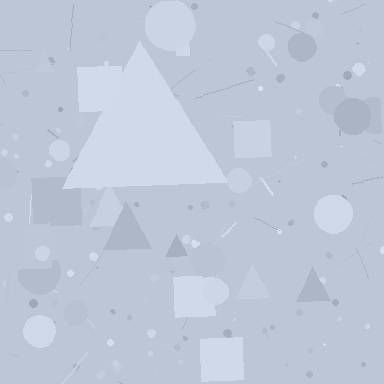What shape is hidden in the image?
A triangle is hidden in the image.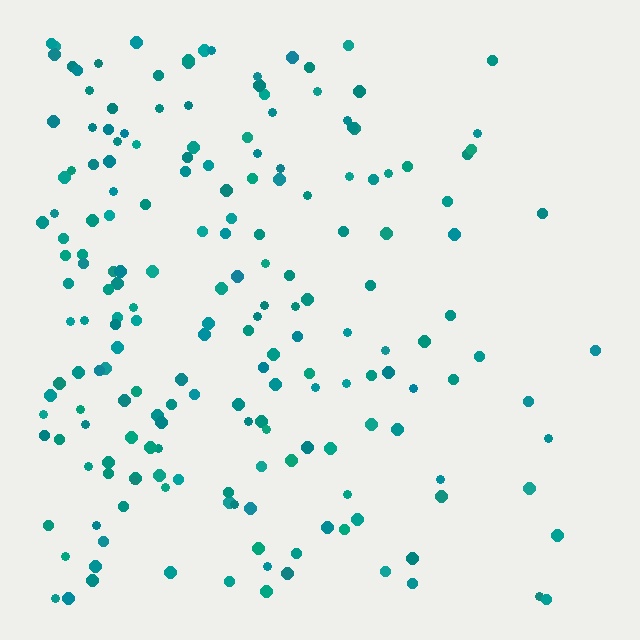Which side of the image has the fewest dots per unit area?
The right.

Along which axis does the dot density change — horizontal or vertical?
Horizontal.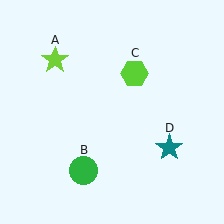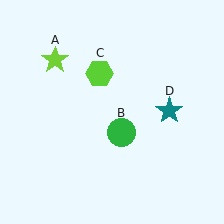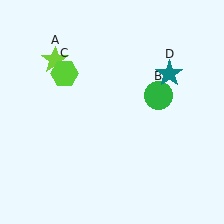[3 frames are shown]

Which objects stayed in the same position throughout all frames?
Lime star (object A) remained stationary.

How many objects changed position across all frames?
3 objects changed position: green circle (object B), lime hexagon (object C), teal star (object D).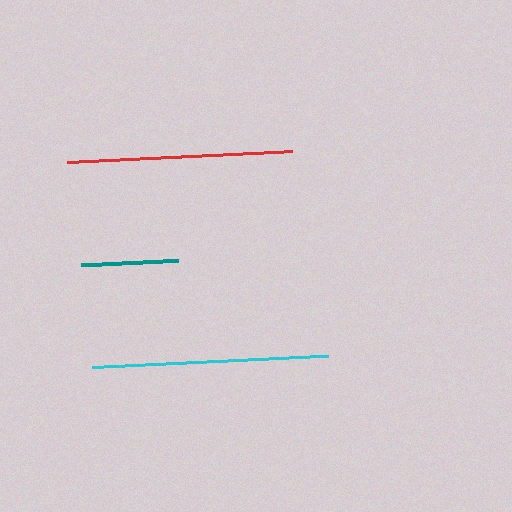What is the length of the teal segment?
The teal segment is approximately 97 pixels long.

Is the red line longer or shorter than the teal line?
The red line is longer than the teal line.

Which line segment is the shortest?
The teal line is the shortest at approximately 97 pixels.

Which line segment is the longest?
The cyan line is the longest at approximately 236 pixels.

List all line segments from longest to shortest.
From longest to shortest: cyan, red, teal.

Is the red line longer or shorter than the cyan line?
The cyan line is longer than the red line.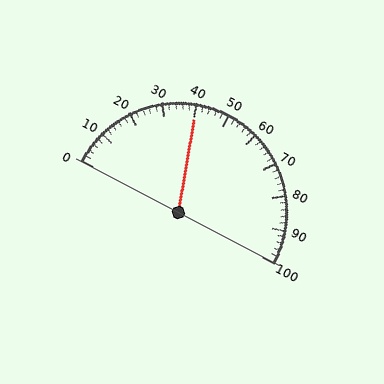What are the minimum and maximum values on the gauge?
The gauge ranges from 0 to 100.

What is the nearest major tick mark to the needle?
The nearest major tick mark is 40.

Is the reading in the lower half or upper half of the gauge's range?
The reading is in the lower half of the range (0 to 100).